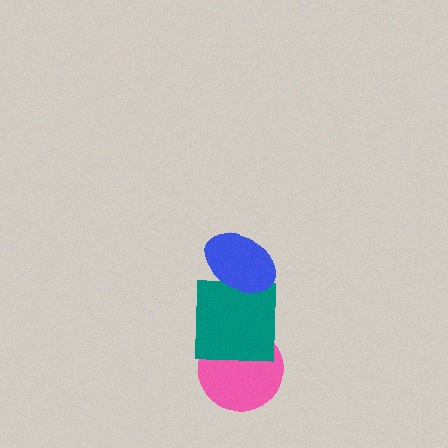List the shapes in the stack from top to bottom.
From top to bottom: the blue ellipse, the teal square, the pink circle.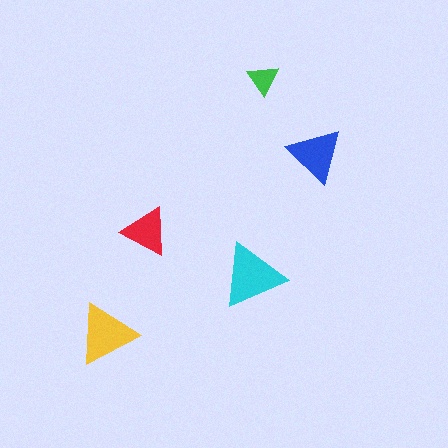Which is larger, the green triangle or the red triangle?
The red one.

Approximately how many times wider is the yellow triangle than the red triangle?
About 1.5 times wider.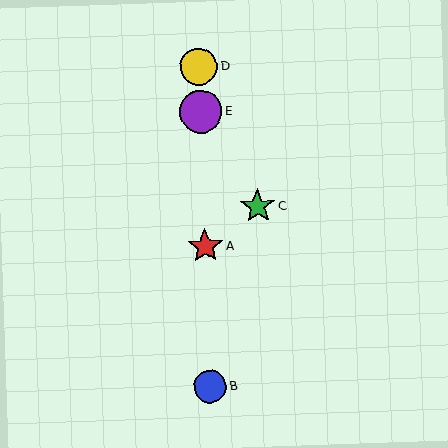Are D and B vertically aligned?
Yes, both are at x≈199.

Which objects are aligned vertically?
Objects A, B, D, E are aligned vertically.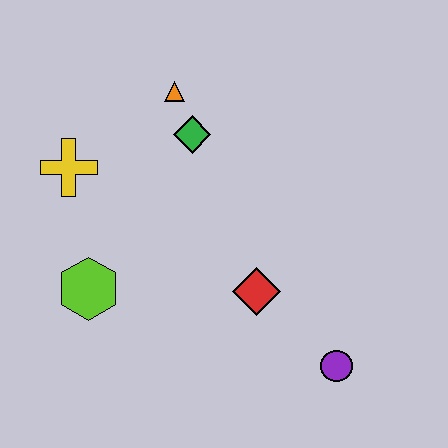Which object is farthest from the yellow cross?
The purple circle is farthest from the yellow cross.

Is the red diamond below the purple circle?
No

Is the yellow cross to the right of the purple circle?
No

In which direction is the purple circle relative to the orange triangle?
The purple circle is below the orange triangle.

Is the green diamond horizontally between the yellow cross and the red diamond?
Yes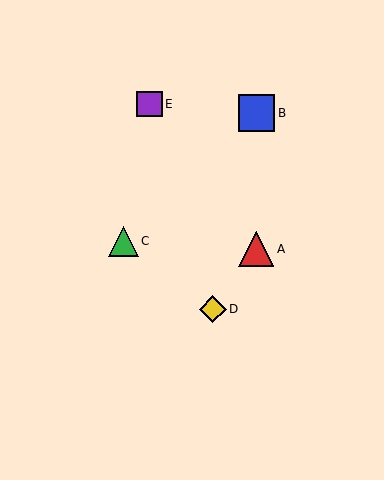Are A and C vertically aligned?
No, A is at x≈256 and C is at x≈123.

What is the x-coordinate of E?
Object E is at x≈149.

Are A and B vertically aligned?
Yes, both are at x≈256.